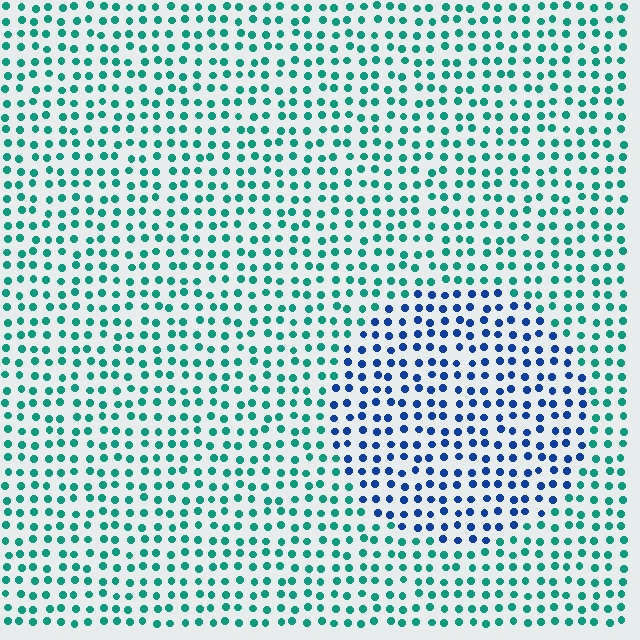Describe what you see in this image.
The image is filled with small teal elements in a uniform arrangement. A circle-shaped region is visible where the elements are tinted to a slightly different hue, forming a subtle color boundary.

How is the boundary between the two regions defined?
The boundary is defined purely by a slight shift in hue (about 52 degrees). Spacing, size, and orientation are identical on both sides.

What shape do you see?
I see a circle.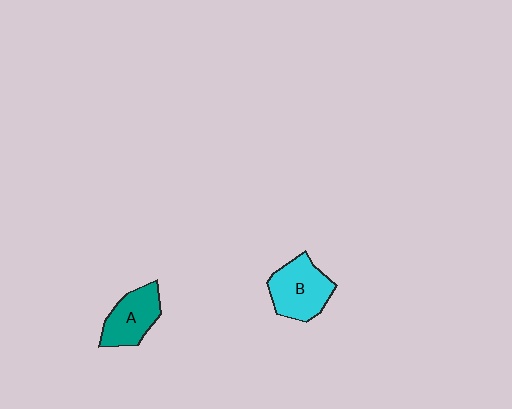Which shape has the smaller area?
Shape A (teal).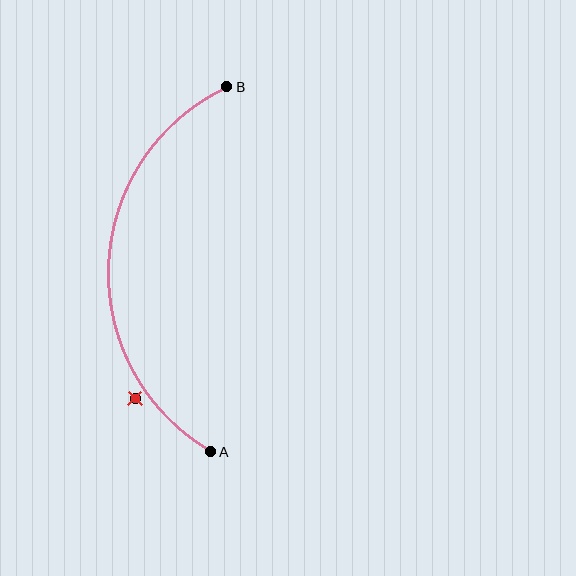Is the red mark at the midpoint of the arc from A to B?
No — the red mark does not lie on the arc at all. It sits slightly outside the curve.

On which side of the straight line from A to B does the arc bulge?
The arc bulges to the left of the straight line connecting A and B.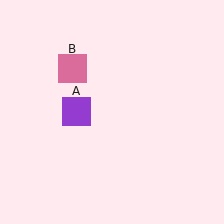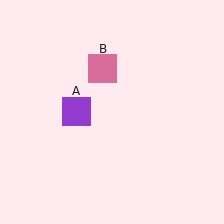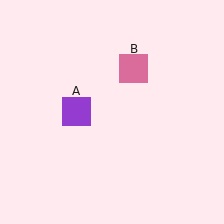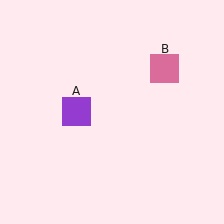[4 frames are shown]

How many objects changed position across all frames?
1 object changed position: pink square (object B).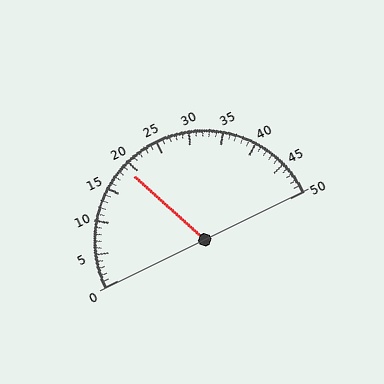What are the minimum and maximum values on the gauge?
The gauge ranges from 0 to 50.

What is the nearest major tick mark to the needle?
The nearest major tick mark is 20.